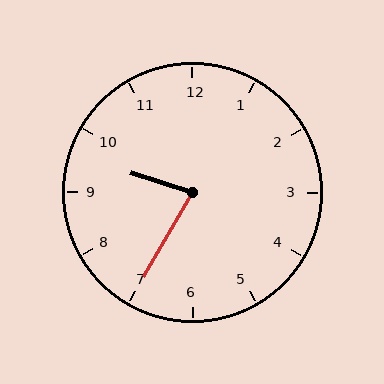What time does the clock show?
9:35.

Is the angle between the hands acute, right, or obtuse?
It is acute.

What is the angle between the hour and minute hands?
Approximately 78 degrees.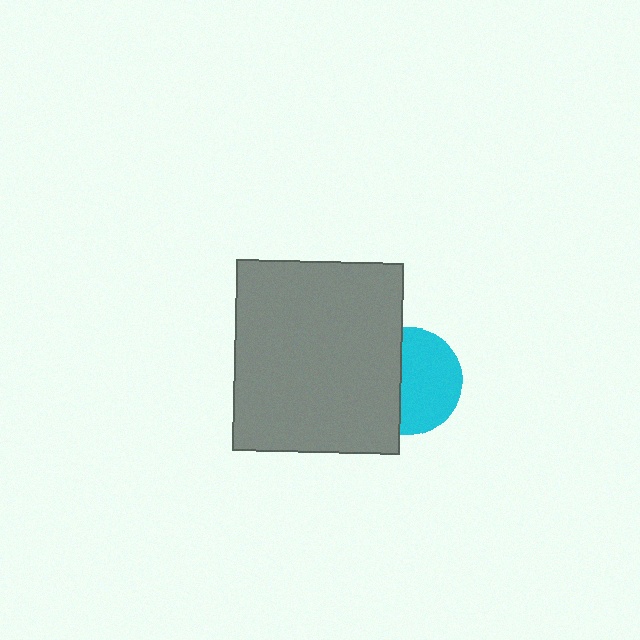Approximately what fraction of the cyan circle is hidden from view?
Roughly 42% of the cyan circle is hidden behind the gray rectangle.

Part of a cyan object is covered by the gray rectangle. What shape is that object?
It is a circle.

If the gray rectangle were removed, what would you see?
You would see the complete cyan circle.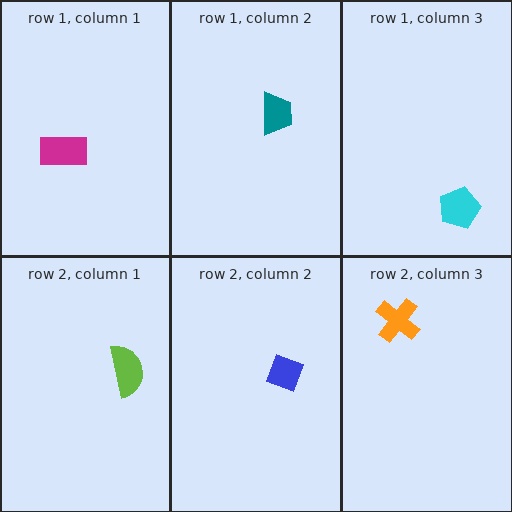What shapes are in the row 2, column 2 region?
The blue diamond.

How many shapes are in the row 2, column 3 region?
1.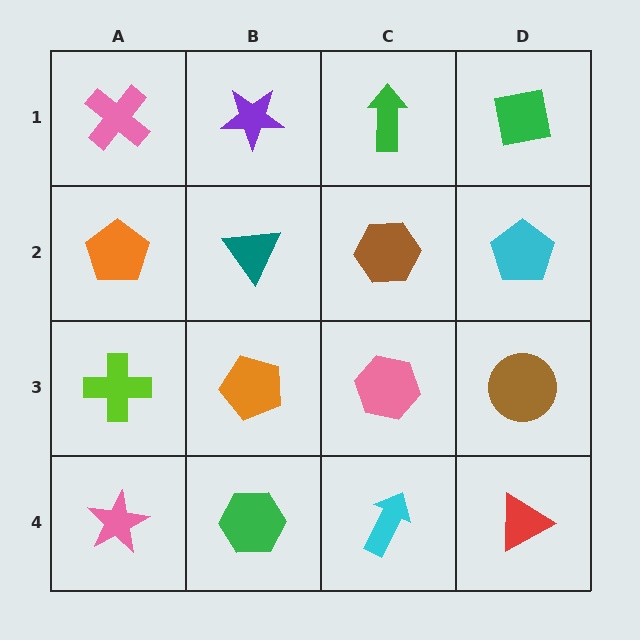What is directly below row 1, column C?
A brown hexagon.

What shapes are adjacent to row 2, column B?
A purple star (row 1, column B), an orange pentagon (row 3, column B), an orange pentagon (row 2, column A), a brown hexagon (row 2, column C).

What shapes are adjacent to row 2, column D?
A green square (row 1, column D), a brown circle (row 3, column D), a brown hexagon (row 2, column C).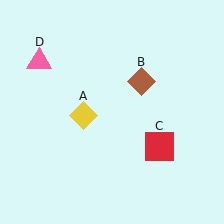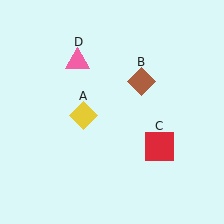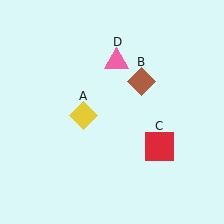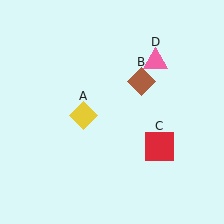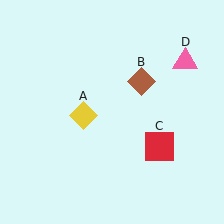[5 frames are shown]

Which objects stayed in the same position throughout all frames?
Yellow diamond (object A) and brown diamond (object B) and red square (object C) remained stationary.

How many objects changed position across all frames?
1 object changed position: pink triangle (object D).